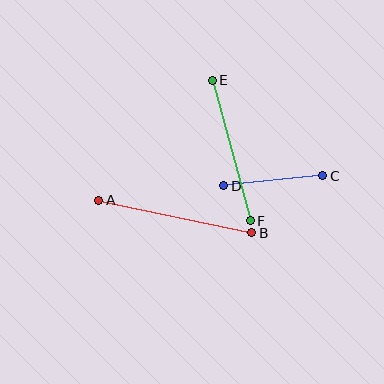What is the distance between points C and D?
The distance is approximately 99 pixels.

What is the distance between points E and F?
The distance is approximately 145 pixels.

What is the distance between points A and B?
The distance is approximately 157 pixels.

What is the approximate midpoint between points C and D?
The midpoint is at approximately (273, 181) pixels.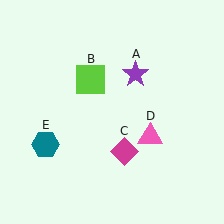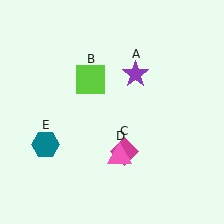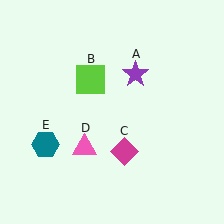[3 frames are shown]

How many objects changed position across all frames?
1 object changed position: pink triangle (object D).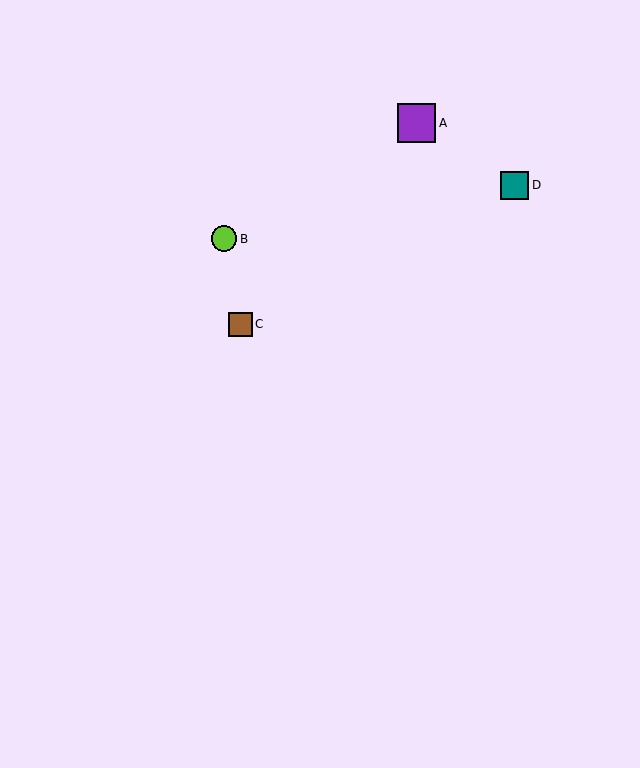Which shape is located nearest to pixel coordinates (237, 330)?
The brown square (labeled C) at (240, 324) is nearest to that location.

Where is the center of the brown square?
The center of the brown square is at (240, 324).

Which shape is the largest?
The purple square (labeled A) is the largest.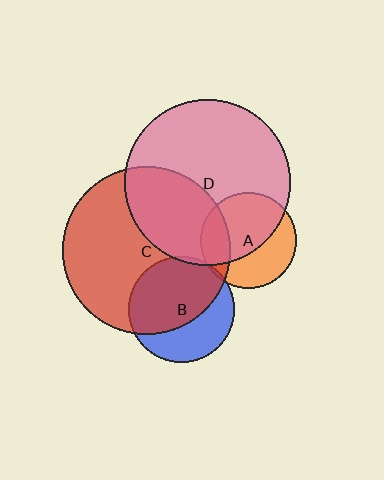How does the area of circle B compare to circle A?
Approximately 1.2 times.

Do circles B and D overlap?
Yes.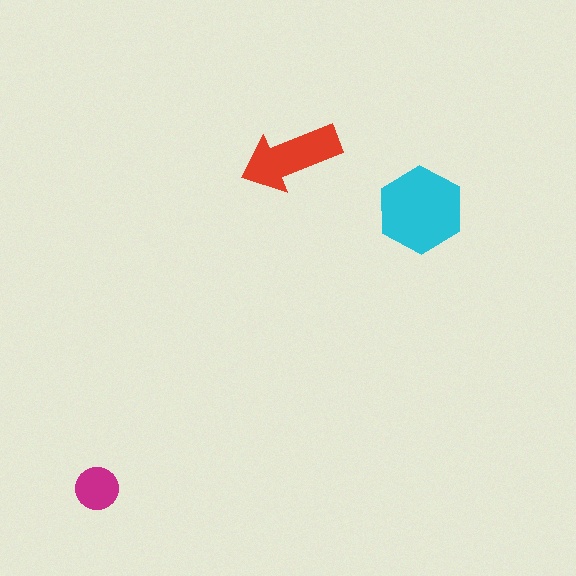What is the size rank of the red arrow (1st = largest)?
2nd.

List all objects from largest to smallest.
The cyan hexagon, the red arrow, the magenta circle.